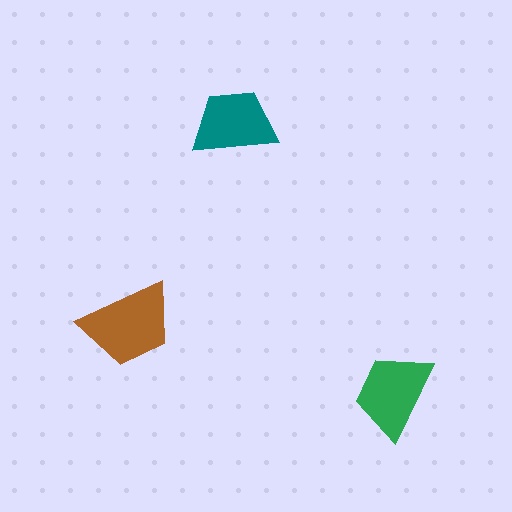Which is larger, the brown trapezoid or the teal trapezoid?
The brown one.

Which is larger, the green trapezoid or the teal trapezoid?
The green one.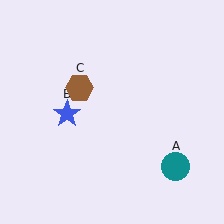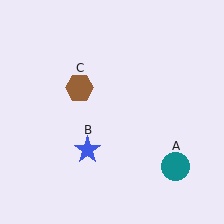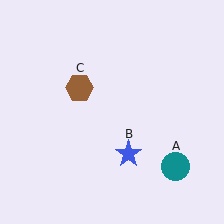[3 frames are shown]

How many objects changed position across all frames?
1 object changed position: blue star (object B).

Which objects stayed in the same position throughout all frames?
Teal circle (object A) and brown hexagon (object C) remained stationary.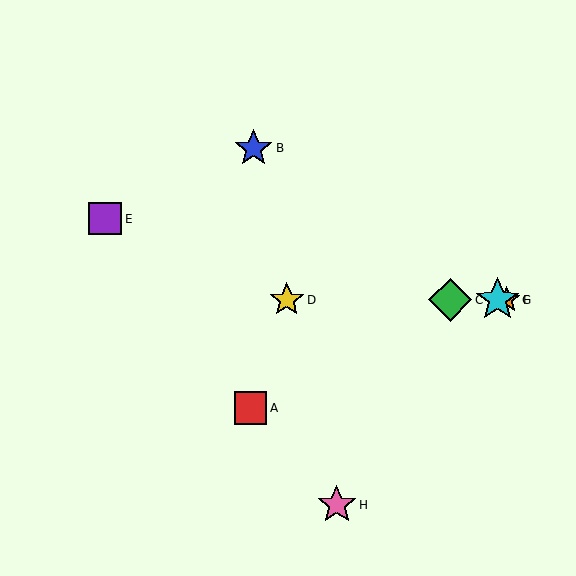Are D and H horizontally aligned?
No, D is at y≈300 and H is at y≈505.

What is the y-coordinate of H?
Object H is at y≈505.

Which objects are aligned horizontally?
Objects C, D, F, G are aligned horizontally.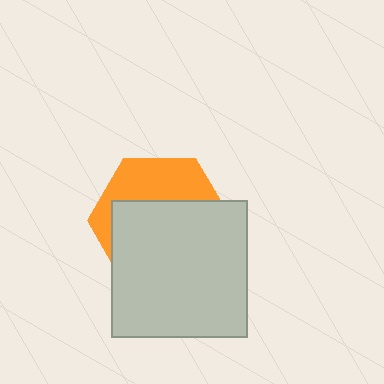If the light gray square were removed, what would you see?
You would see the complete orange hexagon.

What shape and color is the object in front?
The object in front is a light gray square.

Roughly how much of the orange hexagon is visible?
A small part of it is visible (roughly 36%).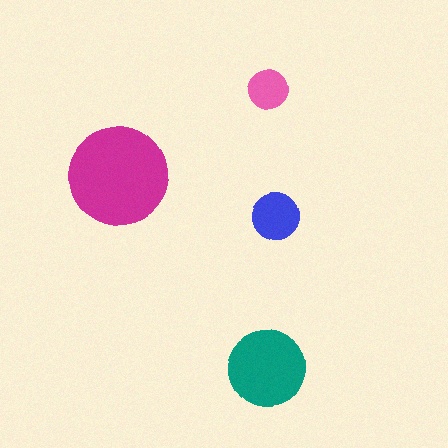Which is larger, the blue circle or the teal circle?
The teal one.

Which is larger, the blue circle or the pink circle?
The blue one.